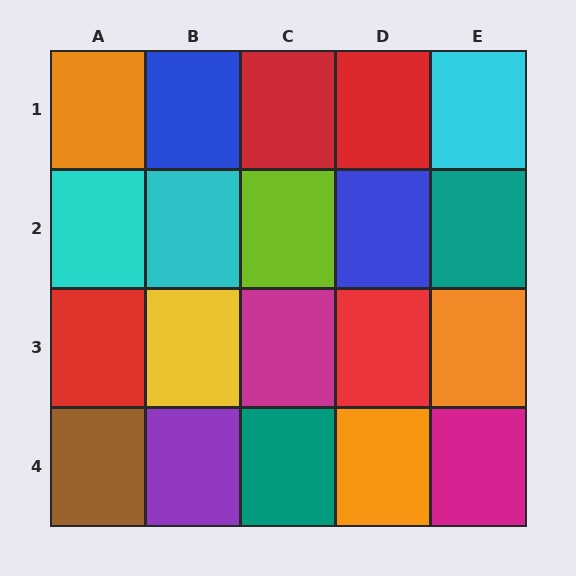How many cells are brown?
1 cell is brown.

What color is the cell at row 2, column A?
Cyan.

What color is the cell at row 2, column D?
Blue.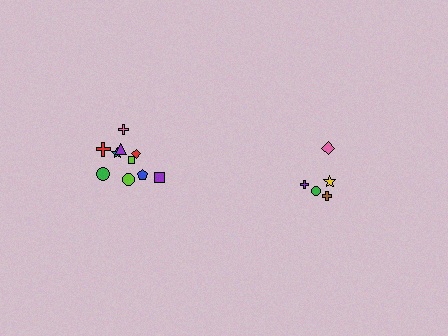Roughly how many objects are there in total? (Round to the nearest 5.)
Roughly 15 objects in total.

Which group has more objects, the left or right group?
The left group.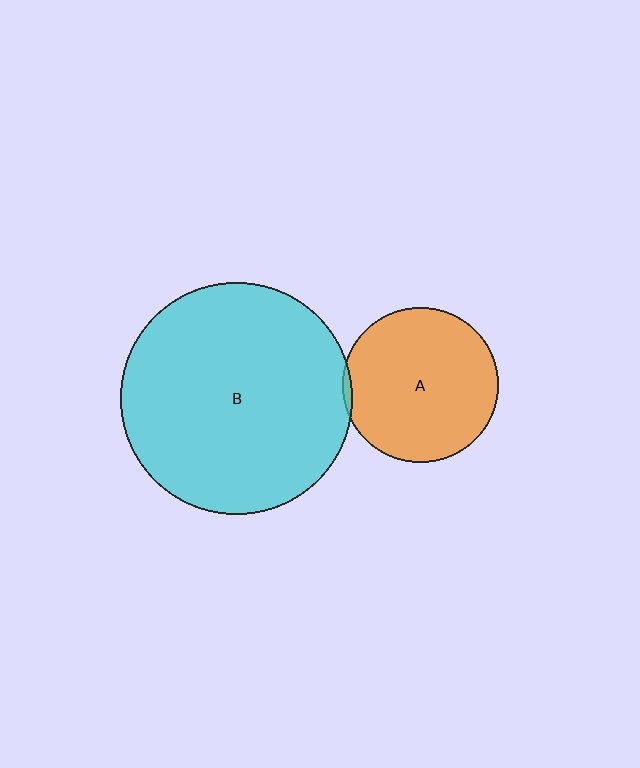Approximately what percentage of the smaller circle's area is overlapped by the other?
Approximately 5%.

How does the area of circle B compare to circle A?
Approximately 2.2 times.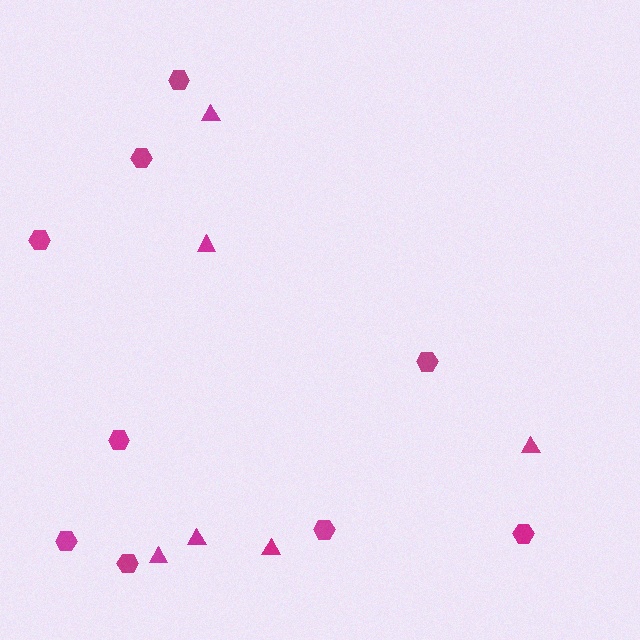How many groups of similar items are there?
There are 2 groups: one group of hexagons (9) and one group of triangles (6).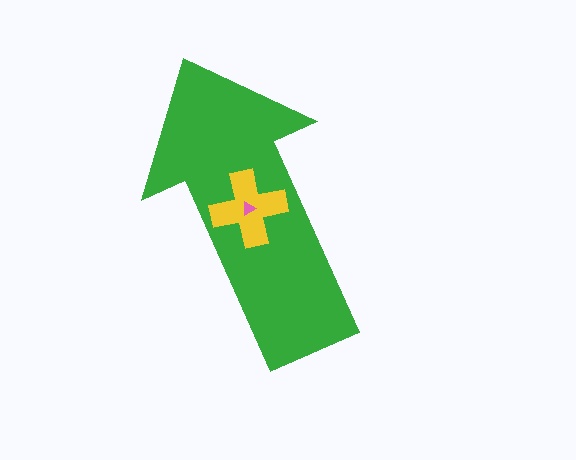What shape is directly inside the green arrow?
The yellow cross.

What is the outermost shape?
The green arrow.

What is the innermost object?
The pink triangle.